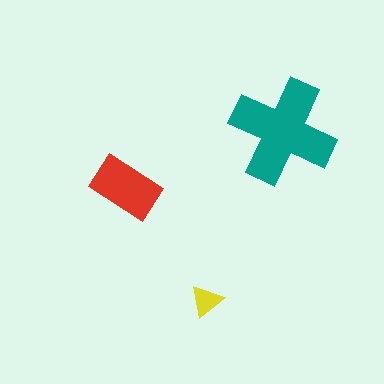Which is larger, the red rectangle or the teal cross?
The teal cross.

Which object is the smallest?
The yellow triangle.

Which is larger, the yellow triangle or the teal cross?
The teal cross.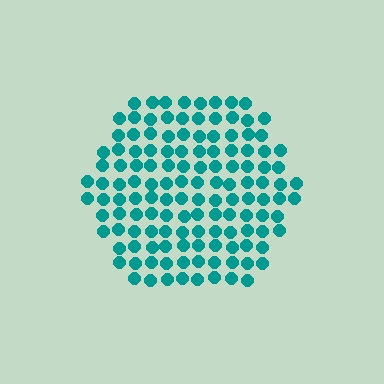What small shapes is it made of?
It is made of small circles.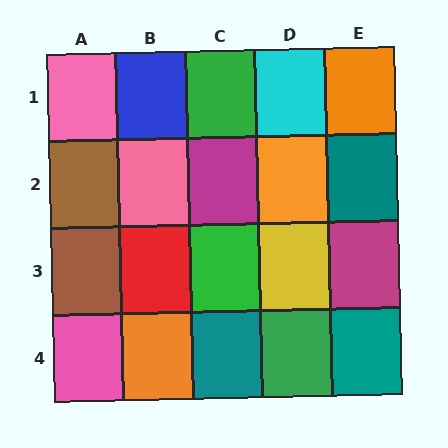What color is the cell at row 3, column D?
Yellow.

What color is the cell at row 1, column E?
Orange.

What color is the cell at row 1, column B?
Blue.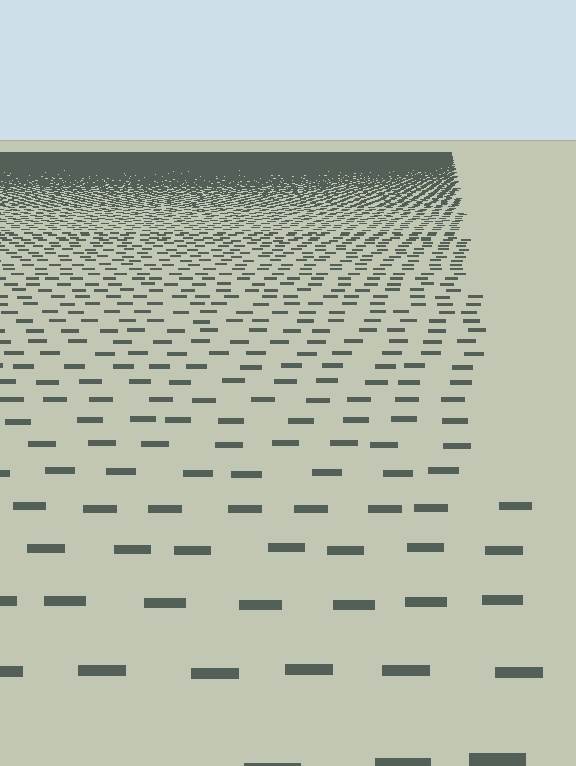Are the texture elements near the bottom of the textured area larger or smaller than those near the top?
Larger. Near the bottom, elements are closer to the viewer and appear at a bigger on-screen size.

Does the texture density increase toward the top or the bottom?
Density increases toward the top.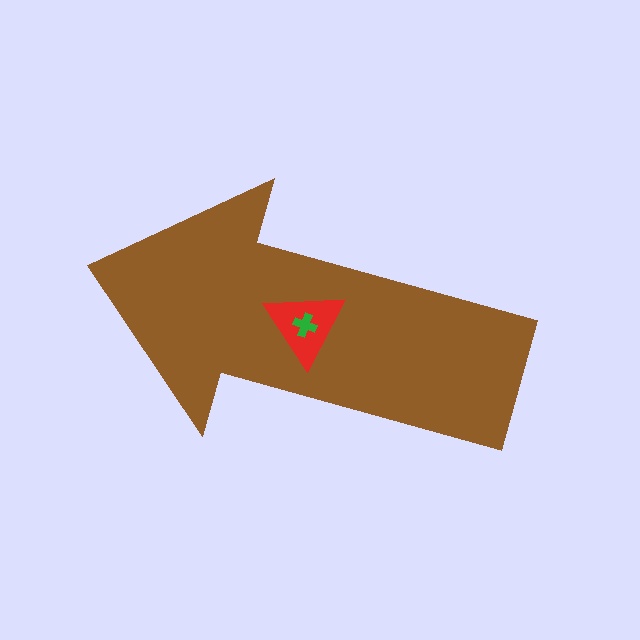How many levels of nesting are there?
3.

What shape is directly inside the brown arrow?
The red triangle.